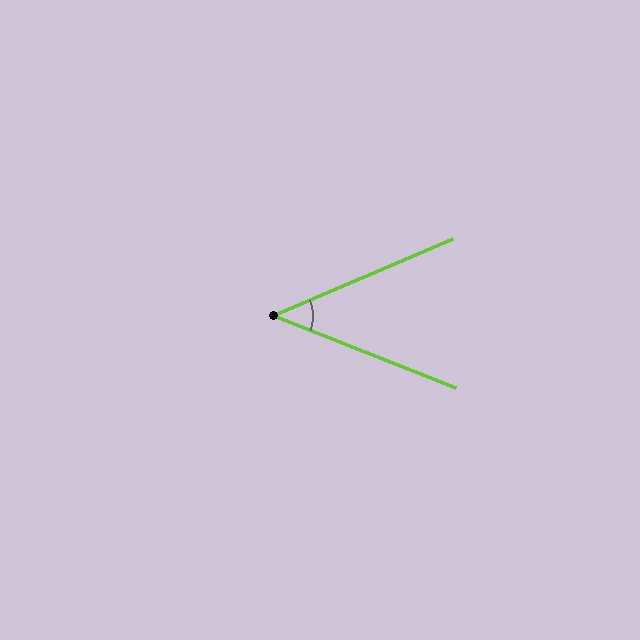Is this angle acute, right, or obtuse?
It is acute.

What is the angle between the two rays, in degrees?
Approximately 45 degrees.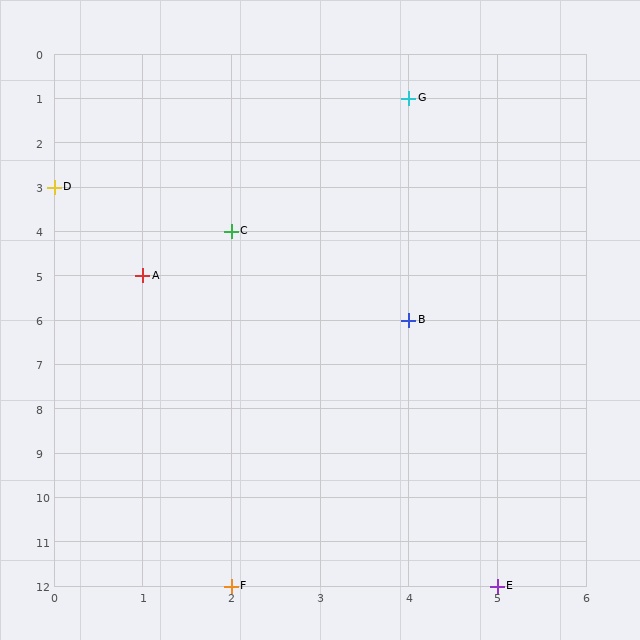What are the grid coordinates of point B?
Point B is at grid coordinates (4, 6).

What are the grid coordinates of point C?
Point C is at grid coordinates (2, 4).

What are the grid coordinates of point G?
Point G is at grid coordinates (4, 1).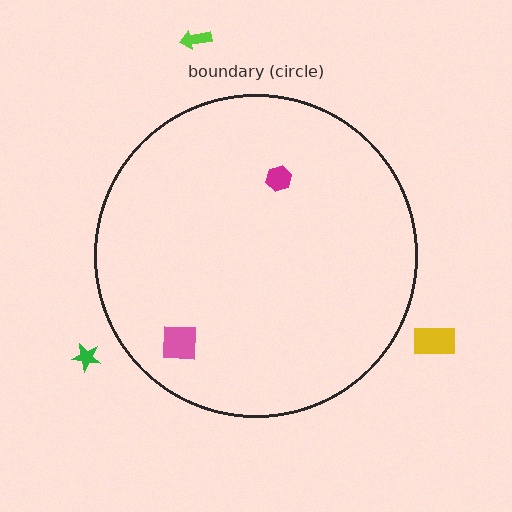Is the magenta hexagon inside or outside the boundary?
Inside.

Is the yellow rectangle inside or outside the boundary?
Outside.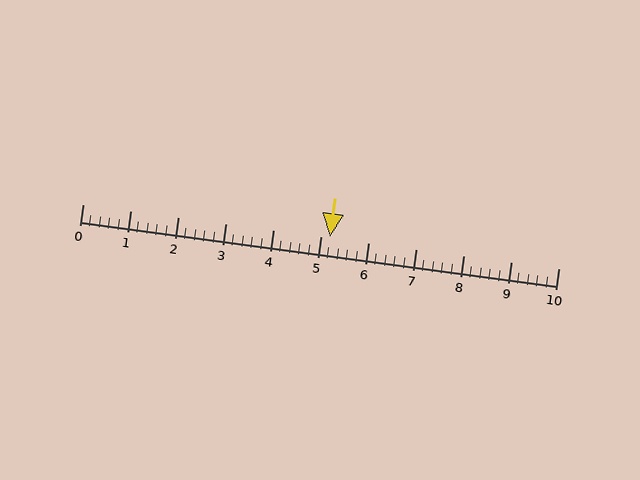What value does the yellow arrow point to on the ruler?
The yellow arrow points to approximately 5.2.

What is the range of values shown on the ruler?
The ruler shows values from 0 to 10.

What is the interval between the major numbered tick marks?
The major tick marks are spaced 1 units apart.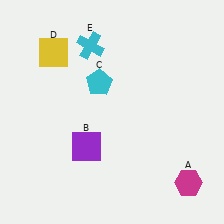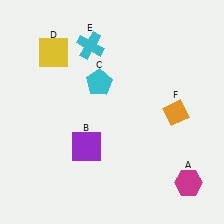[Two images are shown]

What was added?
An orange diamond (F) was added in Image 2.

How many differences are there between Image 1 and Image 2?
There is 1 difference between the two images.